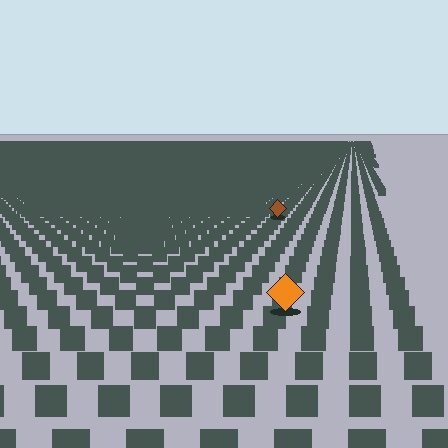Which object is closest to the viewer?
The orange diamond is closest. The texture marks near it are larger and more spread out.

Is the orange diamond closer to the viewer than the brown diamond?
Yes. The orange diamond is closer — you can tell from the texture gradient: the ground texture is coarser near it.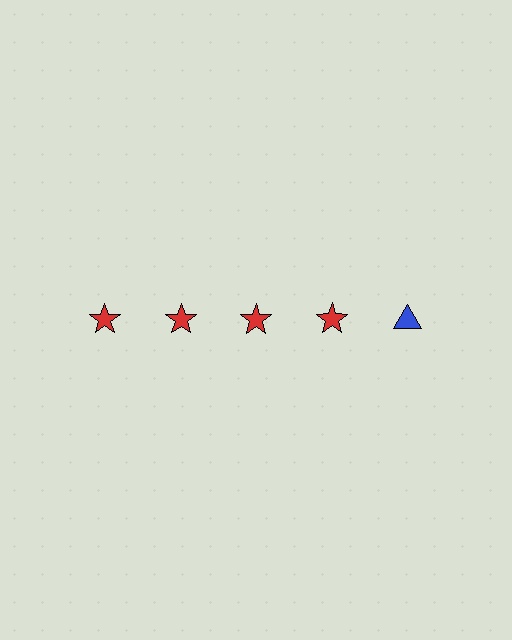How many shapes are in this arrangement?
There are 5 shapes arranged in a grid pattern.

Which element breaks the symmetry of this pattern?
The blue triangle in the top row, rightmost column breaks the symmetry. All other shapes are red stars.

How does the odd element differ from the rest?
It differs in both color (blue instead of red) and shape (triangle instead of star).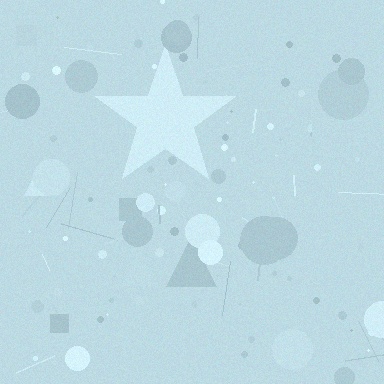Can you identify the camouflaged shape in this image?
The camouflaged shape is a star.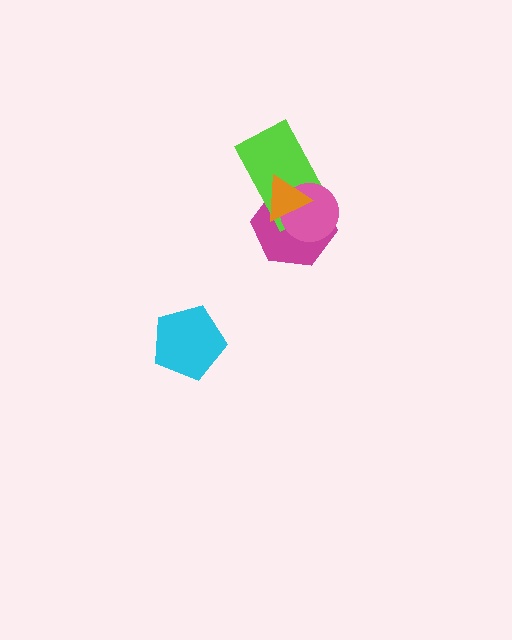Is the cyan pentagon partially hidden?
No, no other shape covers it.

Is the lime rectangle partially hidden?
Yes, it is partially covered by another shape.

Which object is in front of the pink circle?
The orange triangle is in front of the pink circle.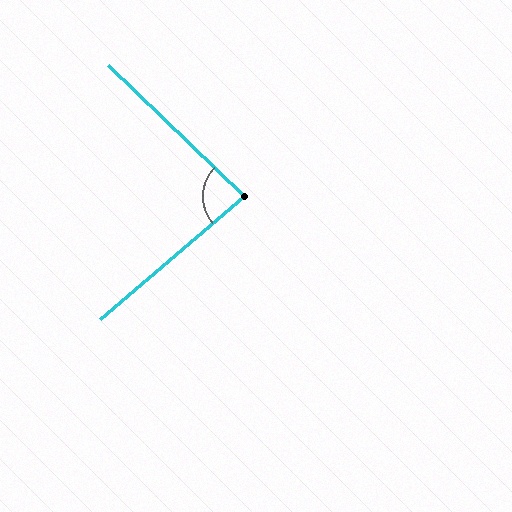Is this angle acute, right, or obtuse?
It is acute.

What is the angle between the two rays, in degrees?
Approximately 85 degrees.